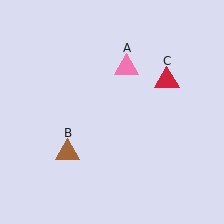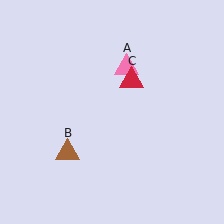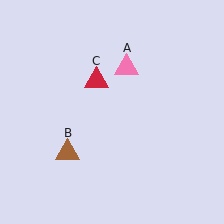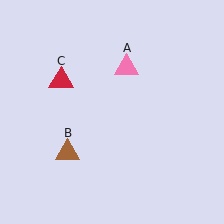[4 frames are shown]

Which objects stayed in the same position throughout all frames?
Pink triangle (object A) and brown triangle (object B) remained stationary.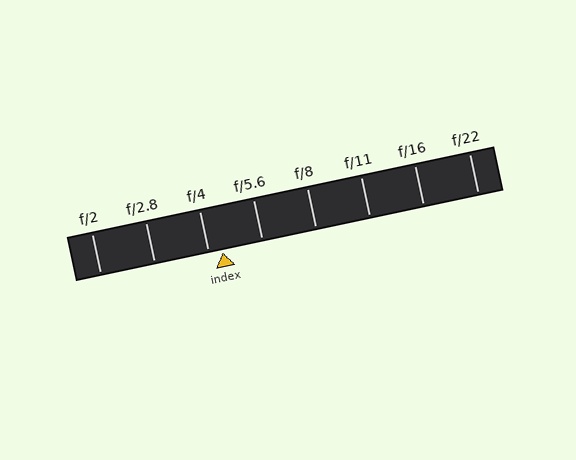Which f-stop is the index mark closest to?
The index mark is closest to f/4.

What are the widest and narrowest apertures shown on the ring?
The widest aperture shown is f/2 and the narrowest is f/22.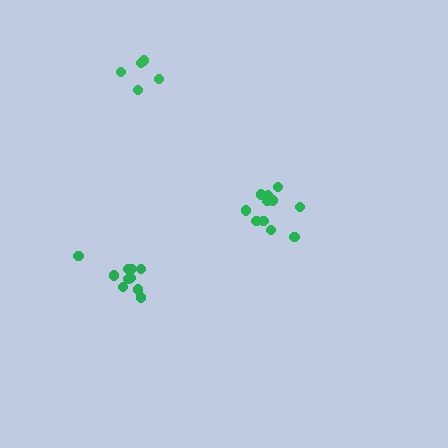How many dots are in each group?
Group 1: 11 dots, Group 2: 5 dots, Group 3: 11 dots (27 total).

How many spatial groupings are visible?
There are 3 spatial groupings.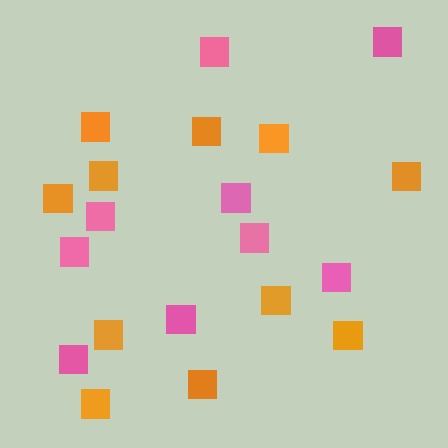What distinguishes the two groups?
There are 2 groups: one group of orange squares (11) and one group of pink squares (9).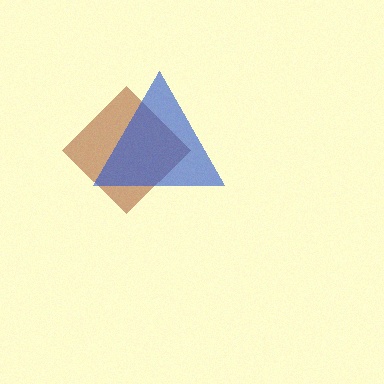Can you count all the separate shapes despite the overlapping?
Yes, there are 2 separate shapes.